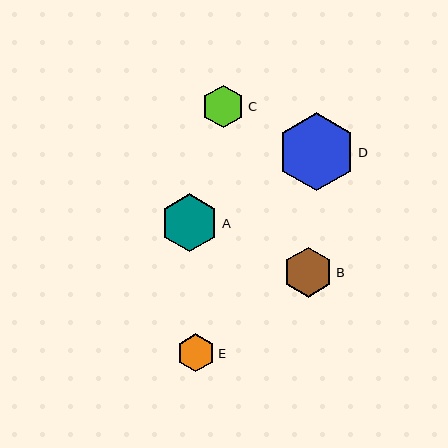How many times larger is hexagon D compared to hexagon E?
Hexagon D is approximately 2.1 times the size of hexagon E.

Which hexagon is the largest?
Hexagon D is the largest with a size of approximately 78 pixels.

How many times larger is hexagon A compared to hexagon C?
Hexagon A is approximately 1.4 times the size of hexagon C.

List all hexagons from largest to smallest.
From largest to smallest: D, A, B, C, E.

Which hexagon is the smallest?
Hexagon E is the smallest with a size of approximately 38 pixels.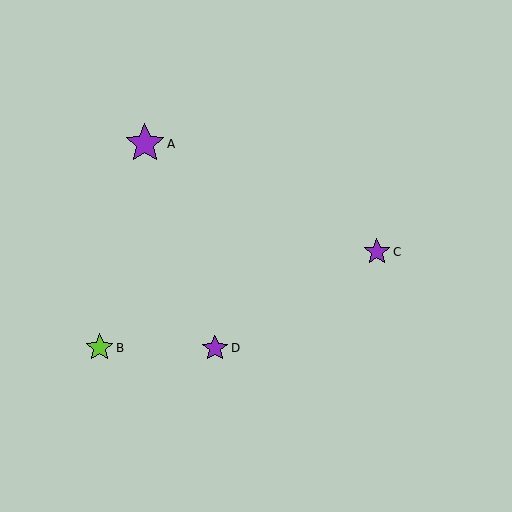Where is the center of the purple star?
The center of the purple star is at (377, 252).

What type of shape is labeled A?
Shape A is a purple star.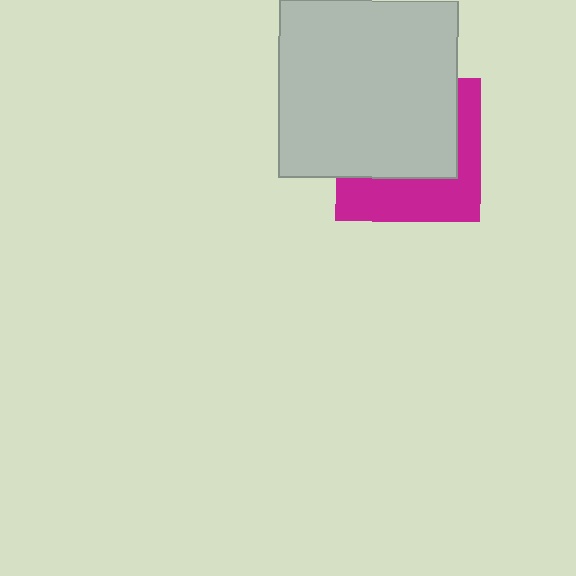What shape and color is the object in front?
The object in front is a light gray square.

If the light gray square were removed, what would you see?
You would see the complete magenta square.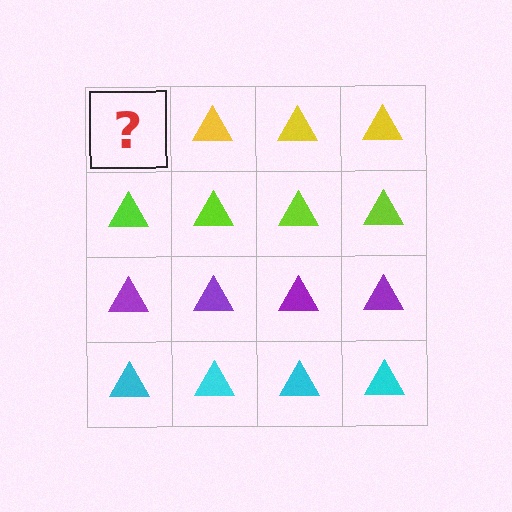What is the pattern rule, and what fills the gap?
The rule is that each row has a consistent color. The gap should be filled with a yellow triangle.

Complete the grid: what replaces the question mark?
The question mark should be replaced with a yellow triangle.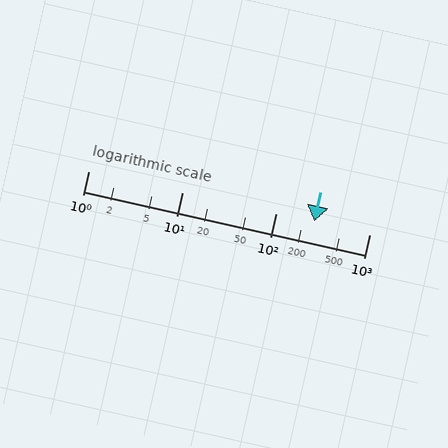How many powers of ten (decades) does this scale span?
The scale spans 3 decades, from 1 to 1000.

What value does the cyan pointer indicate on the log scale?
The pointer indicates approximately 260.